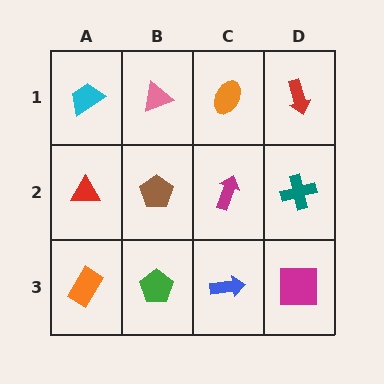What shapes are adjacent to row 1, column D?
A teal cross (row 2, column D), an orange ellipse (row 1, column C).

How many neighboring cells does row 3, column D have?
2.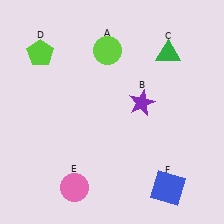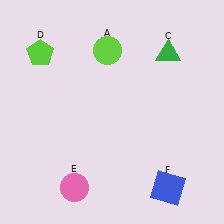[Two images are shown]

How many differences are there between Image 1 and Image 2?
There is 1 difference between the two images.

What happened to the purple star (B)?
The purple star (B) was removed in Image 2. It was in the top-right area of Image 1.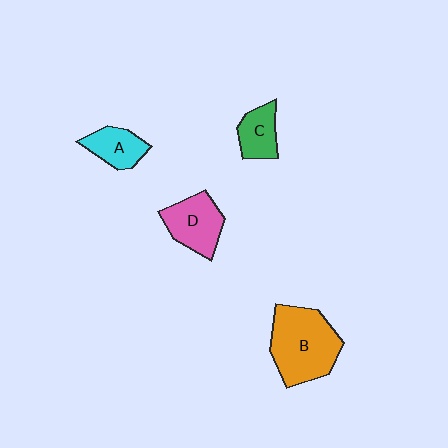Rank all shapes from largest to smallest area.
From largest to smallest: B (orange), D (pink), A (cyan), C (green).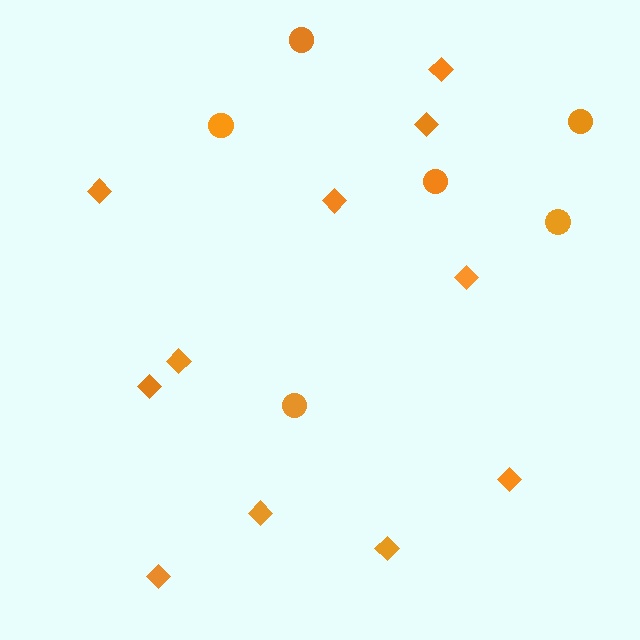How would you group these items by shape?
There are 2 groups: one group of diamonds (11) and one group of circles (6).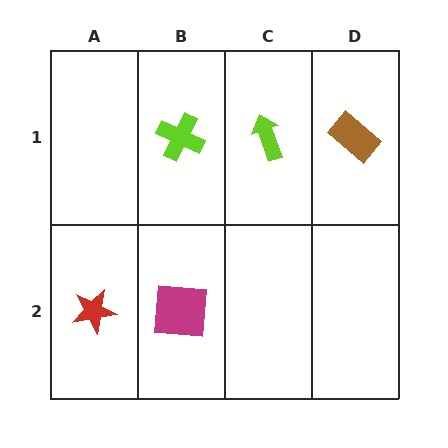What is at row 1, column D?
A brown rectangle.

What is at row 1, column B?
A lime cross.